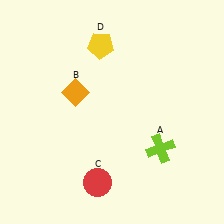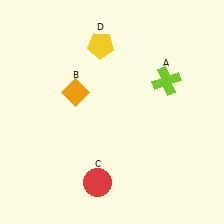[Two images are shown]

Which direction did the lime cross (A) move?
The lime cross (A) moved up.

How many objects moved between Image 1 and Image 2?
1 object moved between the two images.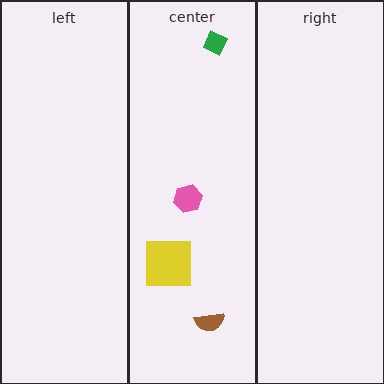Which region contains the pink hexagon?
The center region.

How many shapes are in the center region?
4.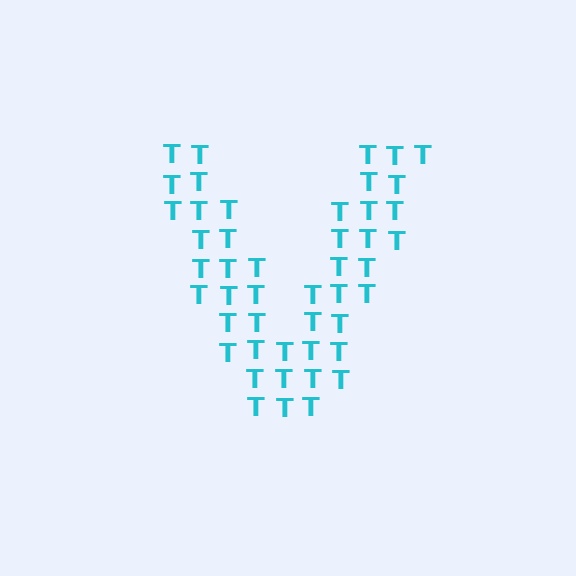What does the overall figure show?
The overall figure shows the letter V.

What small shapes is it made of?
It is made of small letter T's.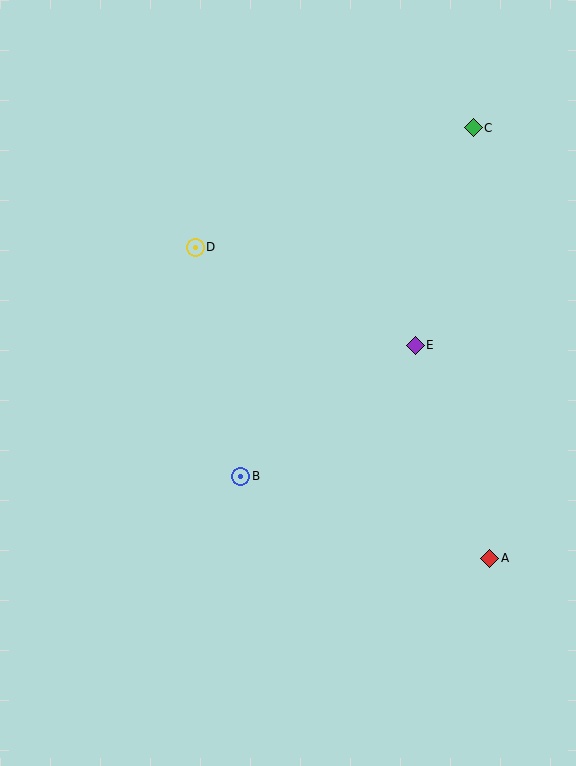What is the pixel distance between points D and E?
The distance between D and E is 241 pixels.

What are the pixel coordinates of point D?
Point D is at (195, 247).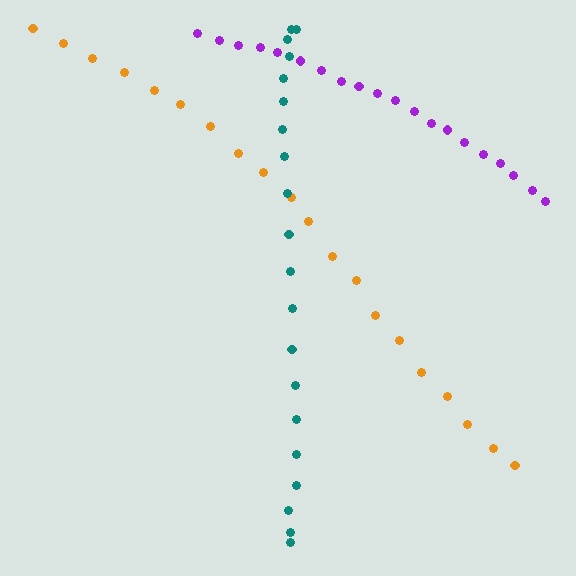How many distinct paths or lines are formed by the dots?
There are 3 distinct paths.